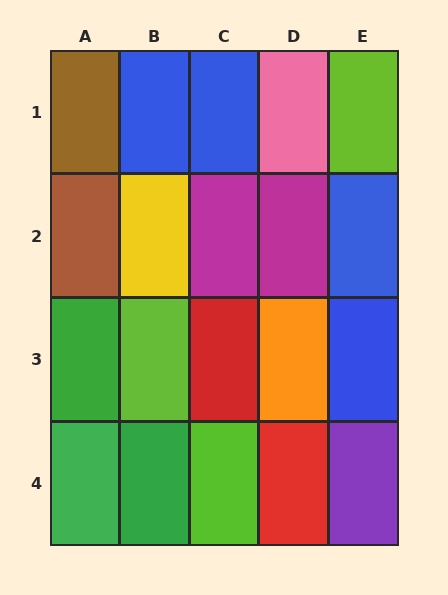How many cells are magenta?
2 cells are magenta.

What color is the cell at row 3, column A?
Green.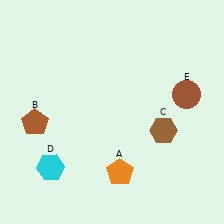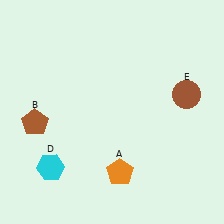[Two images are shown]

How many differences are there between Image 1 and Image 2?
There is 1 difference between the two images.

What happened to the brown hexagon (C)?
The brown hexagon (C) was removed in Image 2. It was in the bottom-right area of Image 1.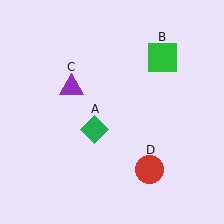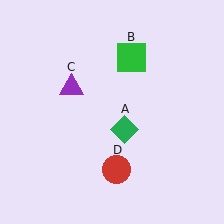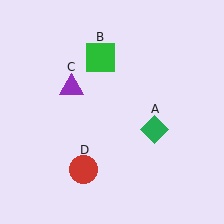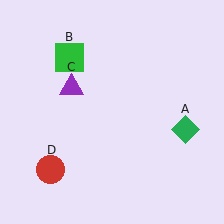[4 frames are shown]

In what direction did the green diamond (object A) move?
The green diamond (object A) moved right.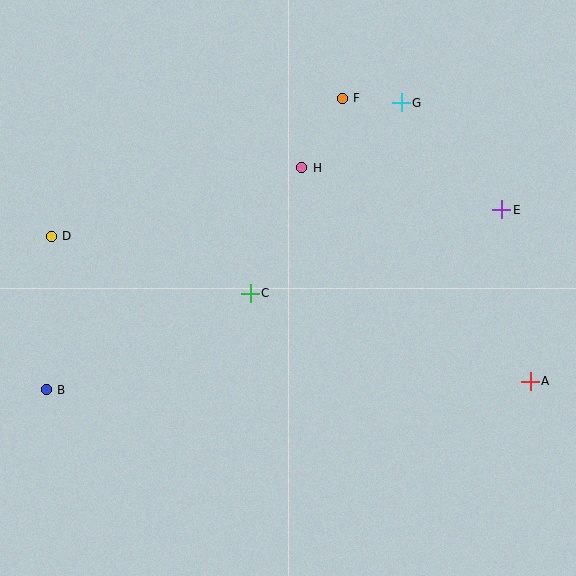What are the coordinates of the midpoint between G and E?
The midpoint between G and E is at (451, 156).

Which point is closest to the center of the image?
Point C at (250, 293) is closest to the center.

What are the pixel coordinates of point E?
Point E is at (502, 210).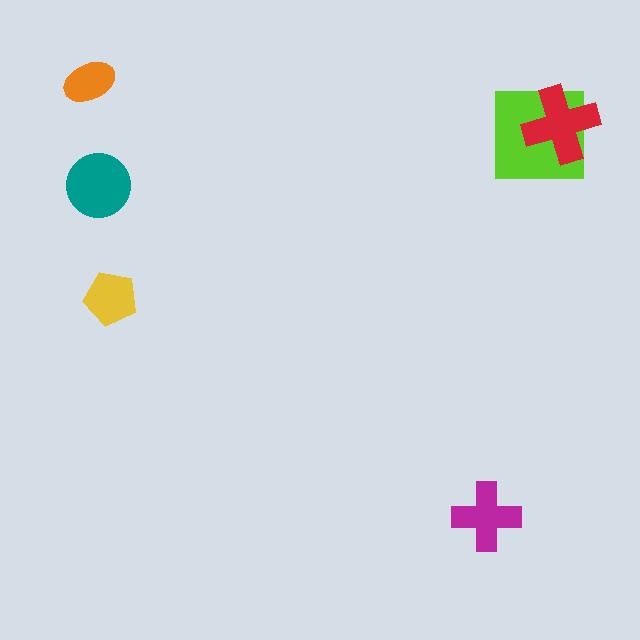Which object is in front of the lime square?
The red cross is in front of the lime square.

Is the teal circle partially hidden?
No, no other shape covers it.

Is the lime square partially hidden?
Yes, it is partially covered by another shape.